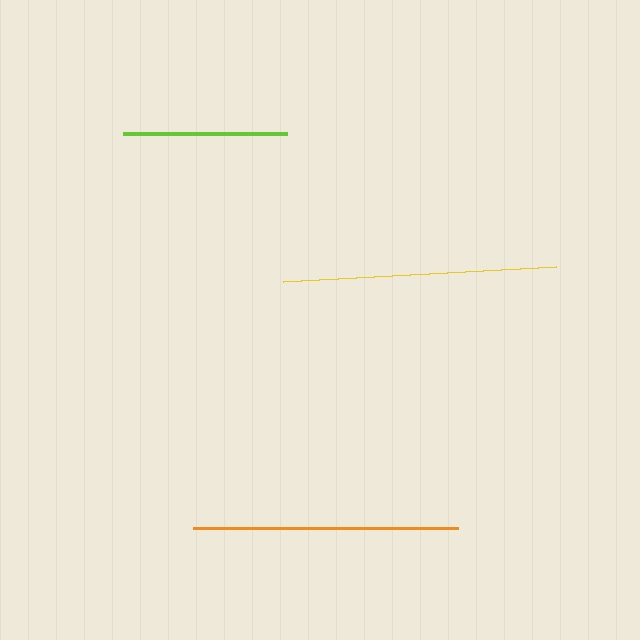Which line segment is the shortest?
The lime line is the shortest at approximately 164 pixels.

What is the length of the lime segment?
The lime segment is approximately 164 pixels long.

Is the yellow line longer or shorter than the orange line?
The yellow line is longer than the orange line.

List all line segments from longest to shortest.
From longest to shortest: yellow, orange, lime.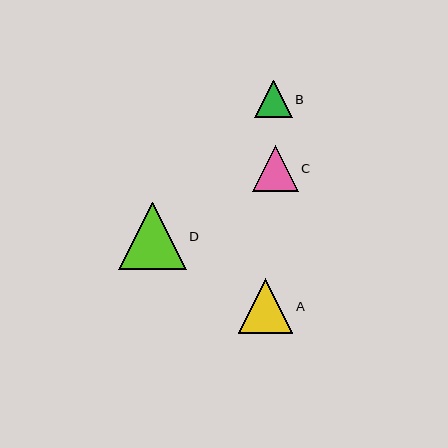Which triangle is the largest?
Triangle D is the largest with a size of approximately 67 pixels.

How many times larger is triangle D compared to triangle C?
Triangle D is approximately 1.5 times the size of triangle C.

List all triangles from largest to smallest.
From largest to smallest: D, A, C, B.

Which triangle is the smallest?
Triangle B is the smallest with a size of approximately 38 pixels.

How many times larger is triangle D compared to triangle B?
Triangle D is approximately 1.8 times the size of triangle B.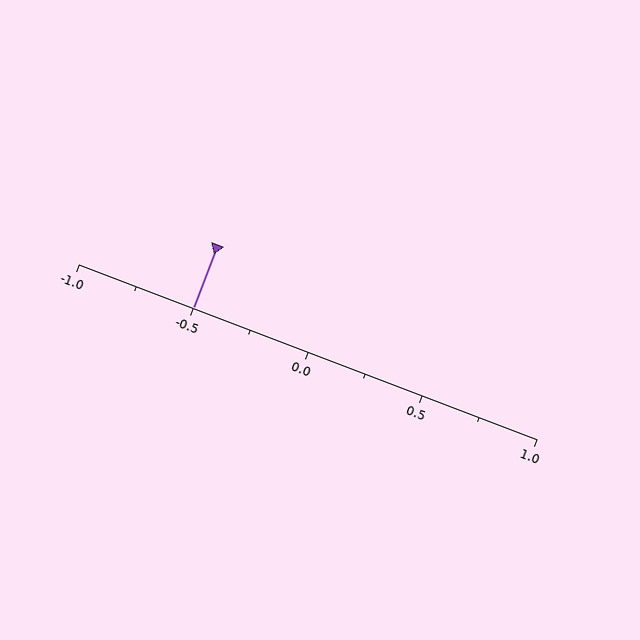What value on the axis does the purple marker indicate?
The marker indicates approximately -0.5.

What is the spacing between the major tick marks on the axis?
The major ticks are spaced 0.5 apart.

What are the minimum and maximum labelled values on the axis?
The axis runs from -1.0 to 1.0.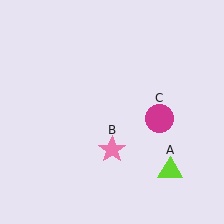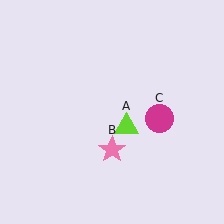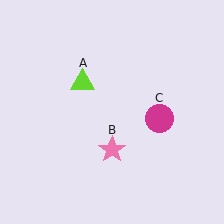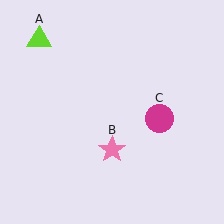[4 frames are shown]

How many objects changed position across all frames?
1 object changed position: lime triangle (object A).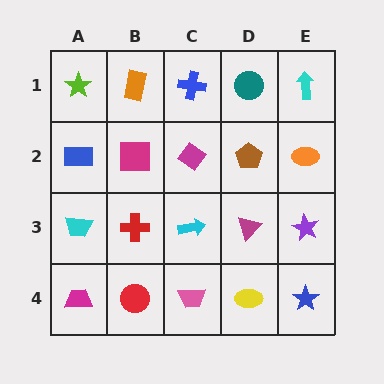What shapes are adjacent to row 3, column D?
A brown pentagon (row 2, column D), a yellow ellipse (row 4, column D), a cyan arrow (row 3, column C), a purple star (row 3, column E).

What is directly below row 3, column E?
A blue star.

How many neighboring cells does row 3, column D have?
4.